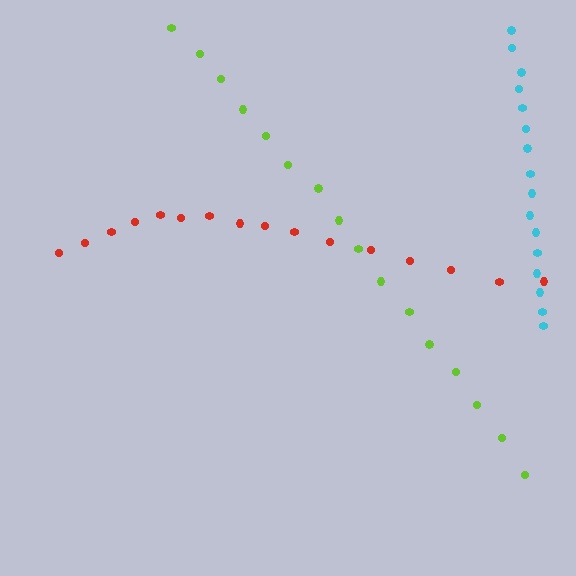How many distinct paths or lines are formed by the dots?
There are 3 distinct paths.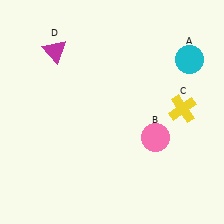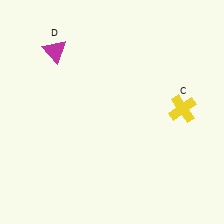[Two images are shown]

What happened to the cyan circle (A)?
The cyan circle (A) was removed in Image 2. It was in the top-right area of Image 1.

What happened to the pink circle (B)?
The pink circle (B) was removed in Image 2. It was in the bottom-right area of Image 1.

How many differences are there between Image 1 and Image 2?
There are 2 differences between the two images.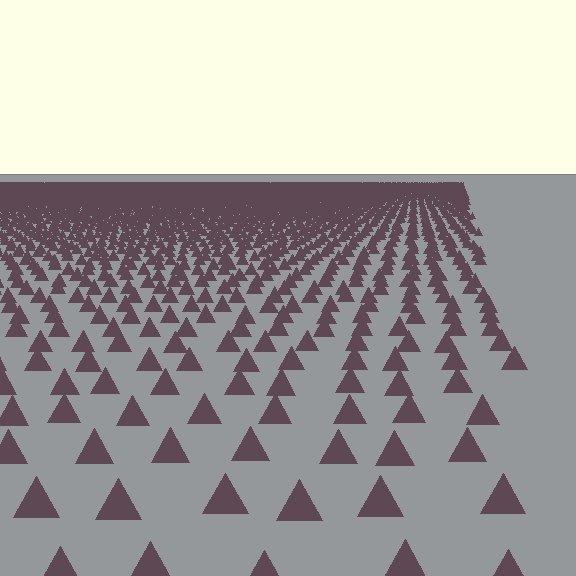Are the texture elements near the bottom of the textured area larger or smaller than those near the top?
Larger. Near the bottom, elements are closer to the viewer and appear at a bigger on-screen size.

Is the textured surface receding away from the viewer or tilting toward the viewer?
The surface is receding away from the viewer. Texture elements get smaller and denser toward the top.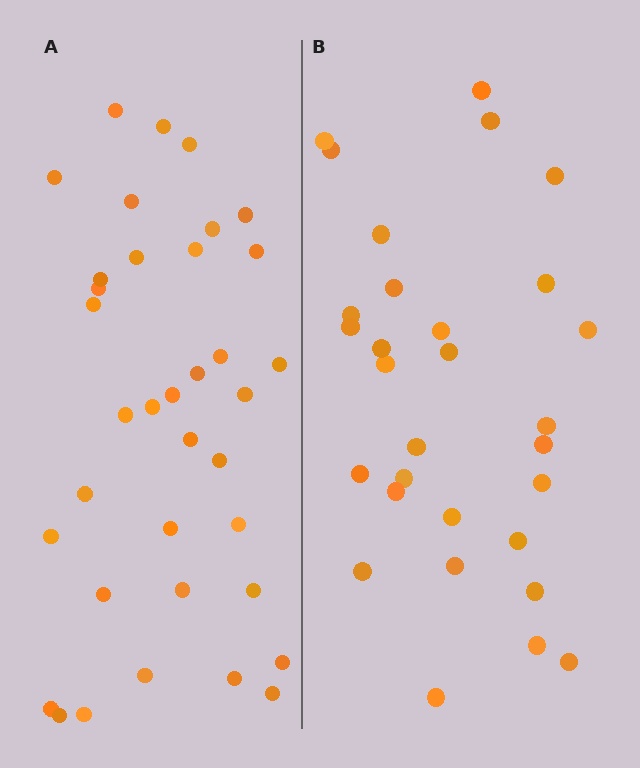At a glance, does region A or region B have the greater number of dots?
Region A (the left region) has more dots.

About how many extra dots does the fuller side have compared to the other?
Region A has about 6 more dots than region B.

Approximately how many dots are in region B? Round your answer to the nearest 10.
About 30 dots.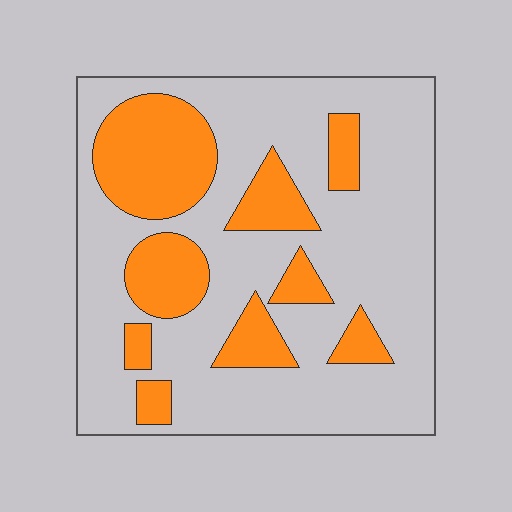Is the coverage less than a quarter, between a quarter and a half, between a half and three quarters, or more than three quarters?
Between a quarter and a half.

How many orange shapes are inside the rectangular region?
9.